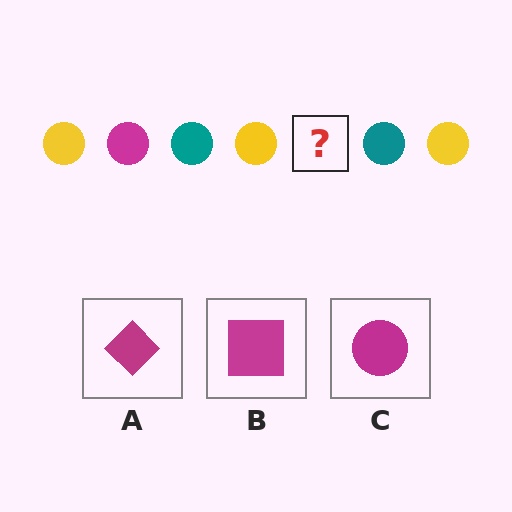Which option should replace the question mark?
Option C.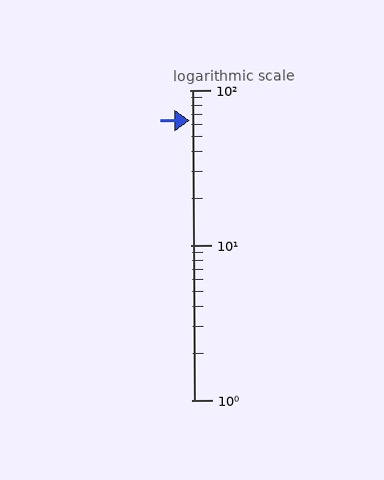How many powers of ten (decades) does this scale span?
The scale spans 2 decades, from 1 to 100.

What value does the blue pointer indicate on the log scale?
The pointer indicates approximately 64.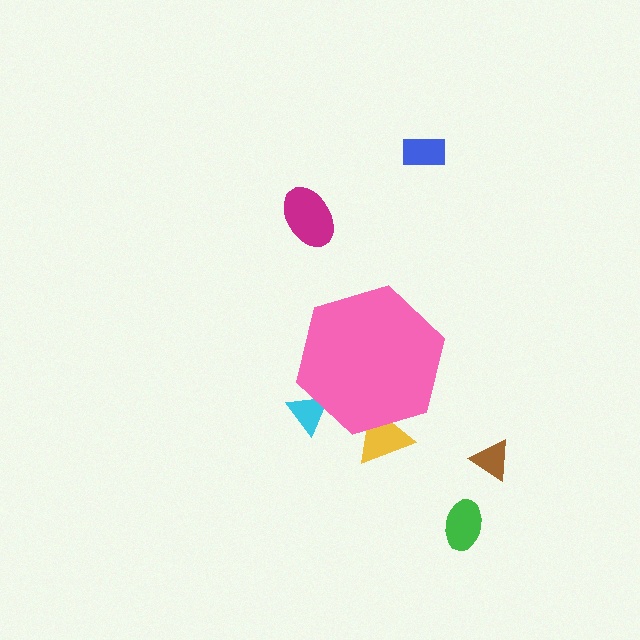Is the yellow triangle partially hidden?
Yes, the yellow triangle is partially hidden behind the pink hexagon.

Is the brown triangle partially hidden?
No, the brown triangle is fully visible.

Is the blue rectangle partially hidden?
No, the blue rectangle is fully visible.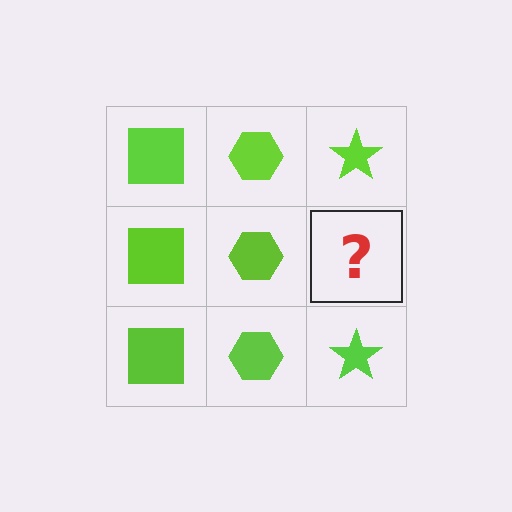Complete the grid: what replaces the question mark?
The question mark should be replaced with a lime star.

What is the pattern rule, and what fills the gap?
The rule is that each column has a consistent shape. The gap should be filled with a lime star.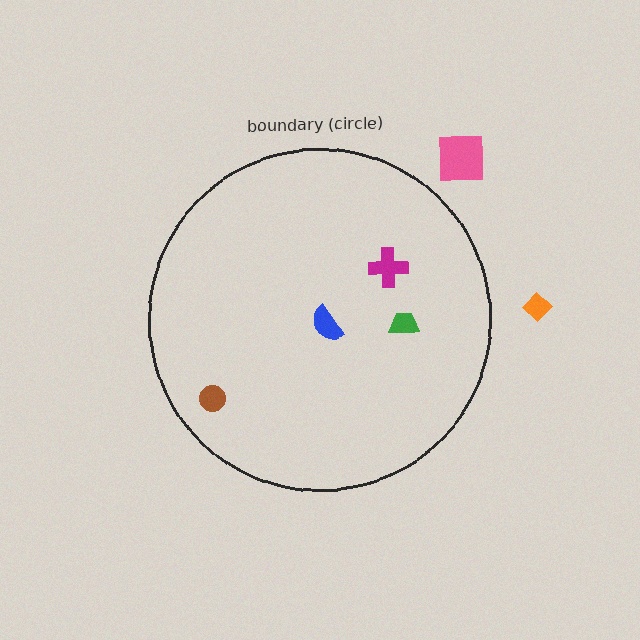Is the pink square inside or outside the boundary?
Outside.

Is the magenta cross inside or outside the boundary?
Inside.